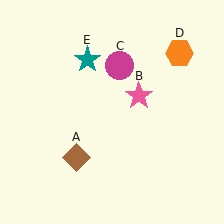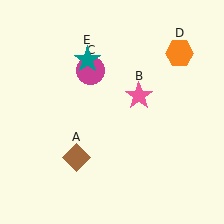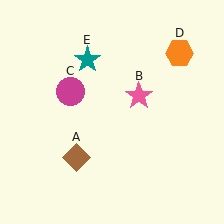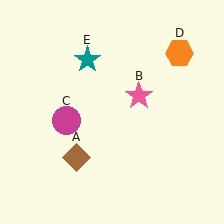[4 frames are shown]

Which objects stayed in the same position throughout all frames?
Brown diamond (object A) and pink star (object B) and orange hexagon (object D) and teal star (object E) remained stationary.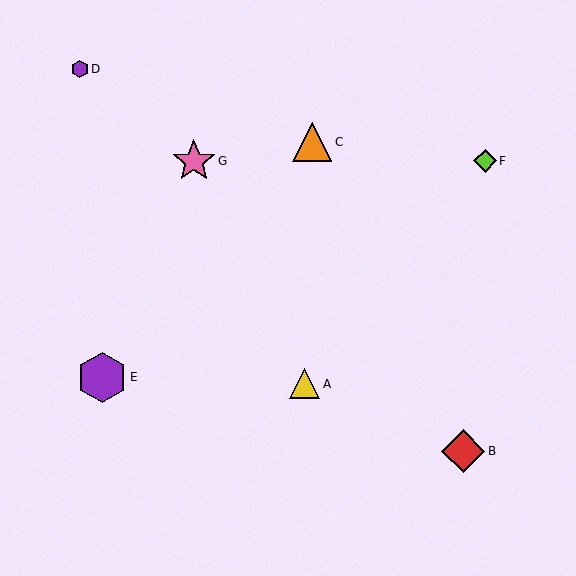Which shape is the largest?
The purple hexagon (labeled E) is the largest.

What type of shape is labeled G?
Shape G is a pink star.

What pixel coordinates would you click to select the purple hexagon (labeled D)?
Click at (80, 69) to select the purple hexagon D.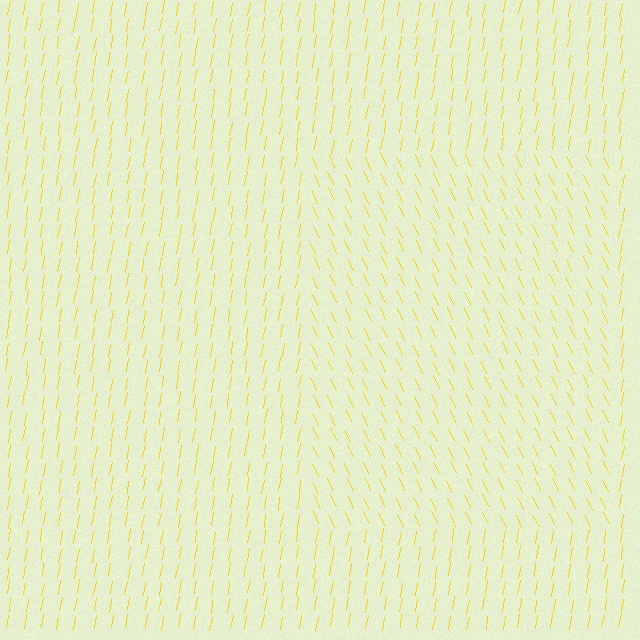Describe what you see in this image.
The image is filled with small yellow line segments. A rectangle region in the image has lines oriented differently from the surrounding lines, creating a visible texture boundary.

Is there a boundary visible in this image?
Yes, there is a texture boundary formed by a change in line orientation.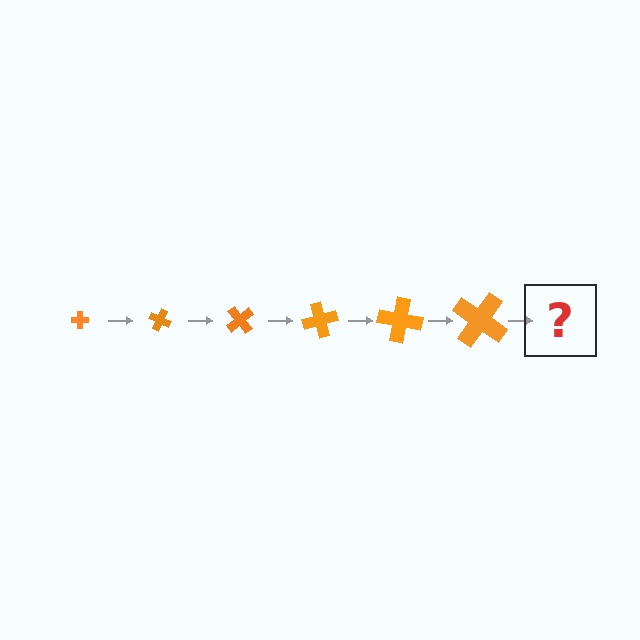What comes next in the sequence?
The next element should be a cross, larger than the previous one and rotated 150 degrees from the start.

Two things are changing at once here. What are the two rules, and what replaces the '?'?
The two rules are that the cross grows larger each step and it rotates 25 degrees each step. The '?' should be a cross, larger than the previous one and rotated 150 degrees from the start.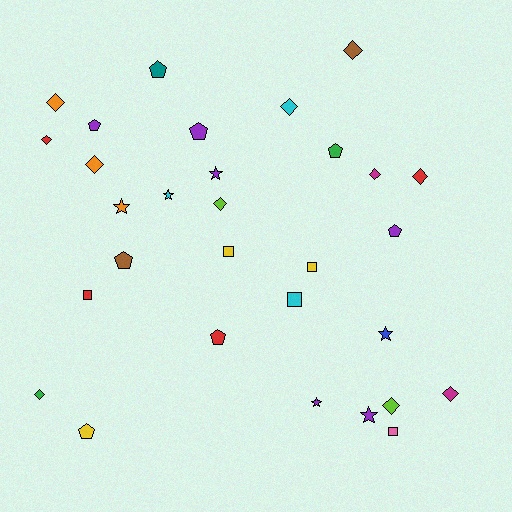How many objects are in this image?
There are 30 objects.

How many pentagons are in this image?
There are 8 pentagons.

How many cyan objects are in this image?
There are 3 cyan objects.